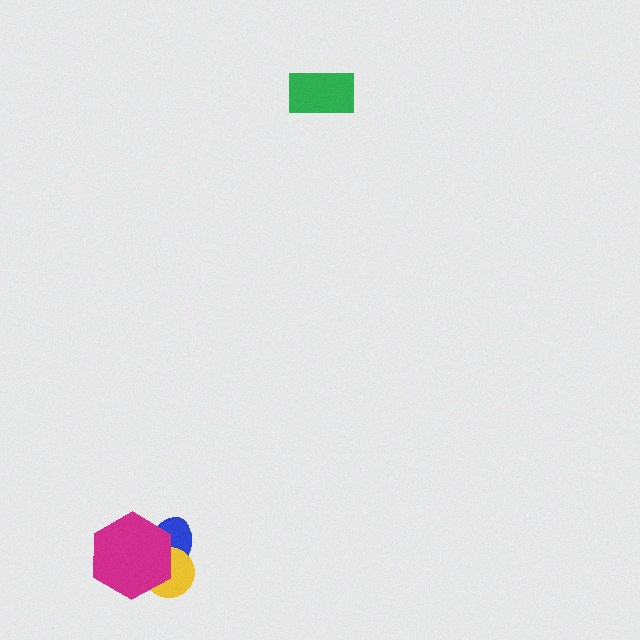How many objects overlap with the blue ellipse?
2 objects overlap with the blue ellipse.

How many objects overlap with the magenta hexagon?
2 objects overlap with the magenta hexagon.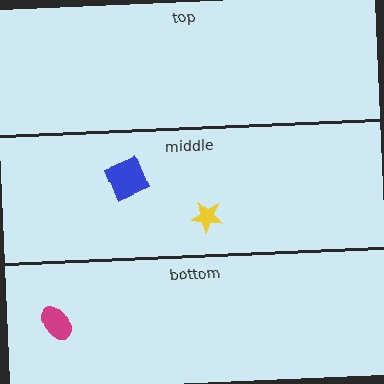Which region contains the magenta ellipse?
The bottom region.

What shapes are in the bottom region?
The magenta ellipse.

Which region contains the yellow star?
The middle region.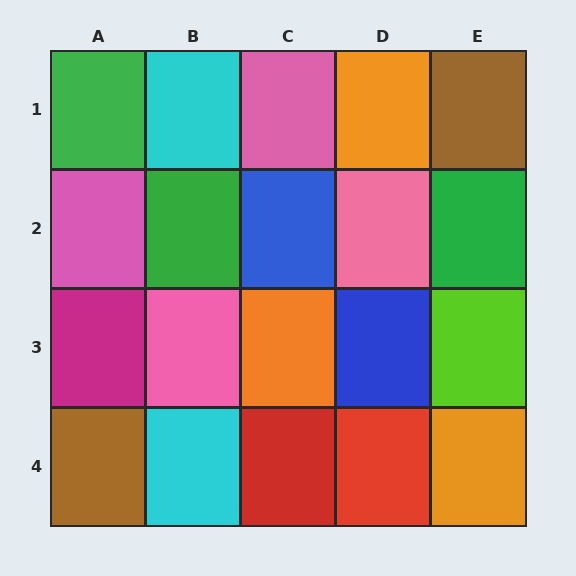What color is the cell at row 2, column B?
Green.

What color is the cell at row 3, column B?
Pink.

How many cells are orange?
3 cells are orange.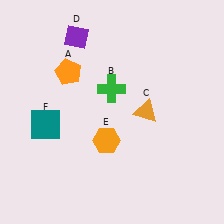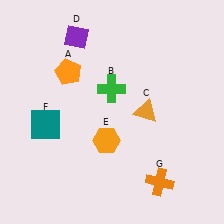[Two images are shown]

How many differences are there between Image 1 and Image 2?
There is 1 difference between the two images.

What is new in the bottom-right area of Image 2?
An orange cross (G) was added in the bottom-right area of Image 2.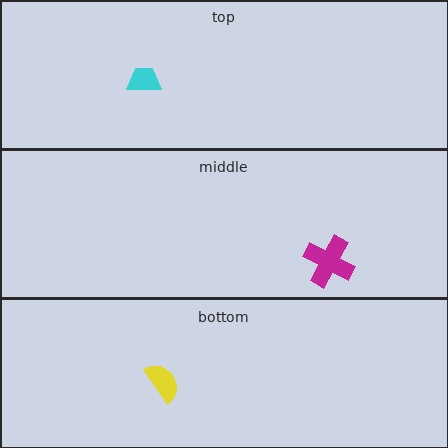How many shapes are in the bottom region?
1.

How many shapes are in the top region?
1.